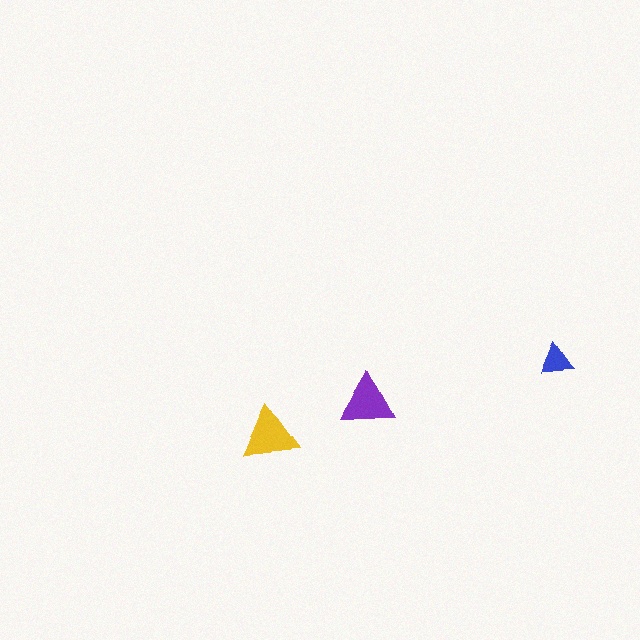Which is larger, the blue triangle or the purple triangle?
The purple one.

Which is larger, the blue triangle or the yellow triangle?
The yellow one.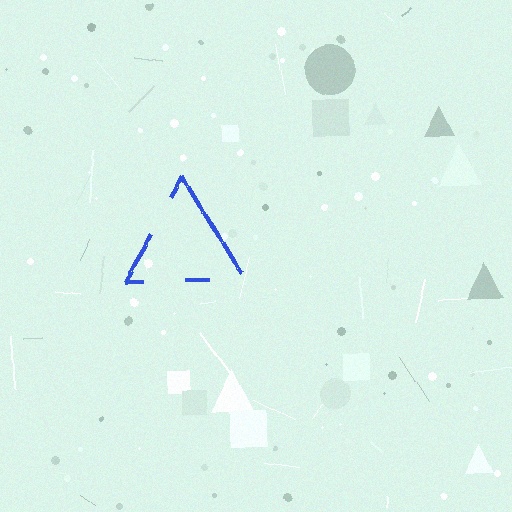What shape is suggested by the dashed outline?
The dashed outline suggests a triangle.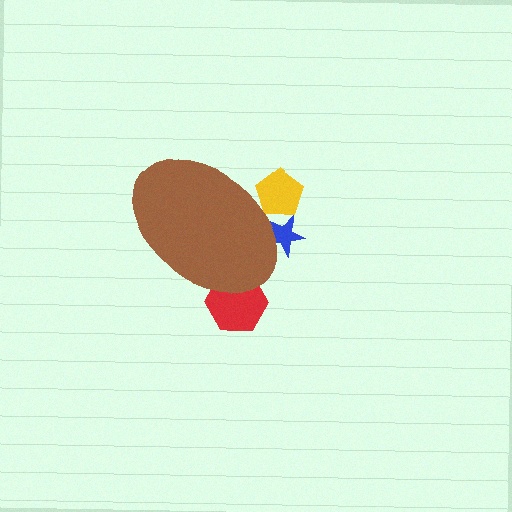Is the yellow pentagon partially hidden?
Yes, the yellow pentagon is partially hidden behind the brown ellipse.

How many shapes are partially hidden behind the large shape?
3 shapes are partially hidden.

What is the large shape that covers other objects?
A brown ellipse.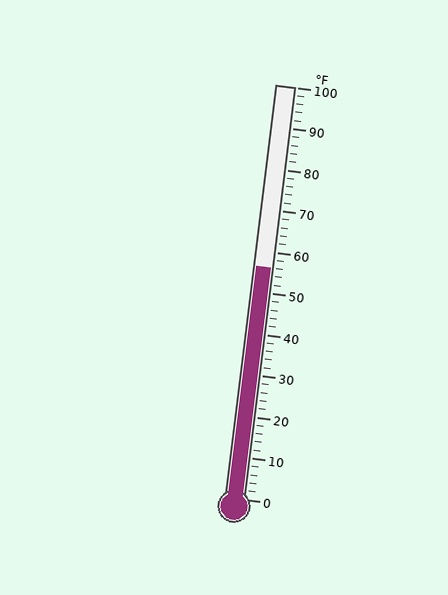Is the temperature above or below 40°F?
The temperature is above 40°F.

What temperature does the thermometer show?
The thermometer shows approximately 56°F.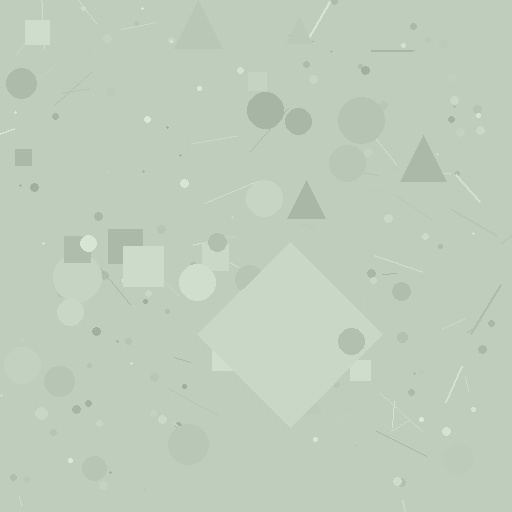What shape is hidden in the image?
A diamond is hidden in the image.